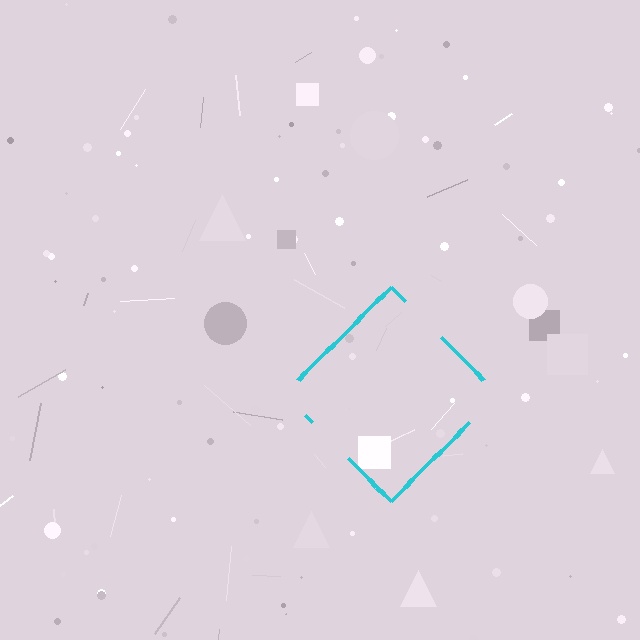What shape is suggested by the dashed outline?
The dashed outline suggests a diamond.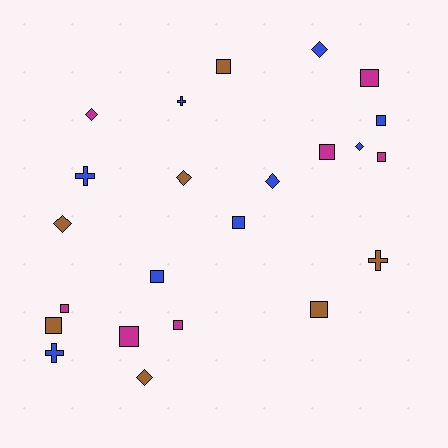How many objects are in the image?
There are 23 objects.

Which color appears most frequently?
Blue, with 9 objects.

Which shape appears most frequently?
Square, with 12 objects.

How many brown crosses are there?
There is 1 brown cross.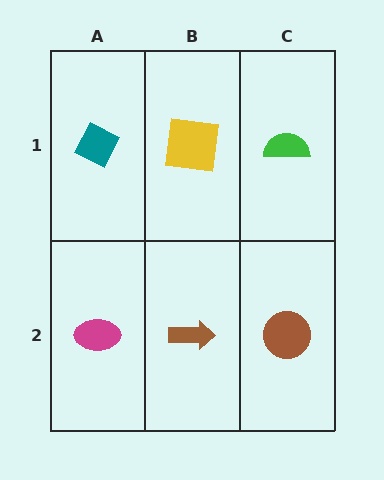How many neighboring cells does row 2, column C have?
2.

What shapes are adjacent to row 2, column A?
A teal diamond (row 1, column A), a brown arrow (row 2, column B).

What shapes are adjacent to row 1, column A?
A magenta ellipse (row 2, column A), a yellow square (row 1, column B).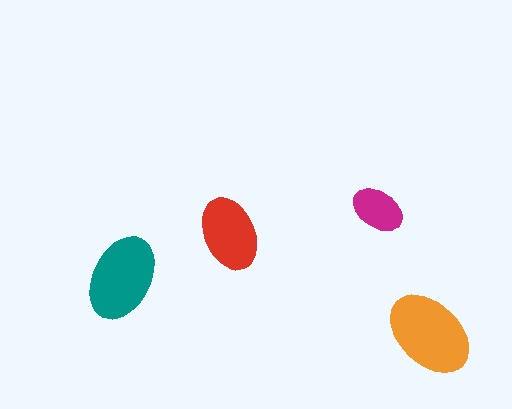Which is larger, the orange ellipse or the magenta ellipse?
The orange one.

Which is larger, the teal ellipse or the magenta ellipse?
The teal one.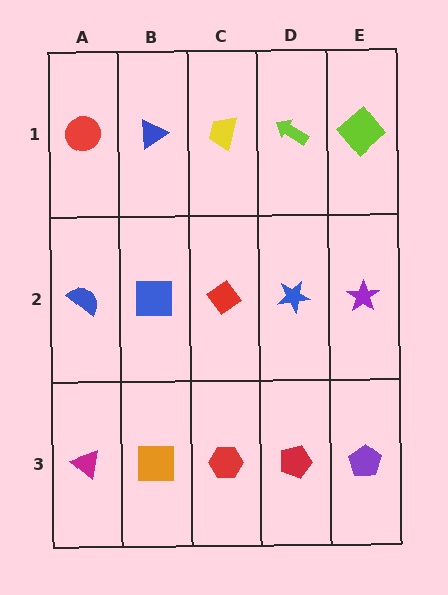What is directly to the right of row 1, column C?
A lime arrow.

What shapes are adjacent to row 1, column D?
A blue star (row 2, column D), a yellow trapezoid (row 1, column C), a lime diamond (row 1, column E).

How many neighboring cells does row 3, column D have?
3.